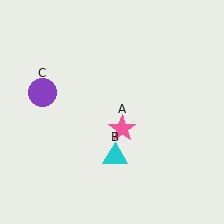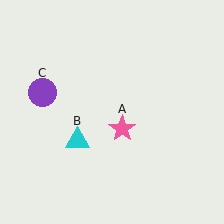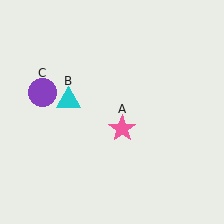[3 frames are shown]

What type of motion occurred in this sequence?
The cyan triangle (object B) rotated clockwise around the center of the scene.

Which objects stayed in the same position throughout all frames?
Pink star (object A) and purple circle (object C) remained stationary.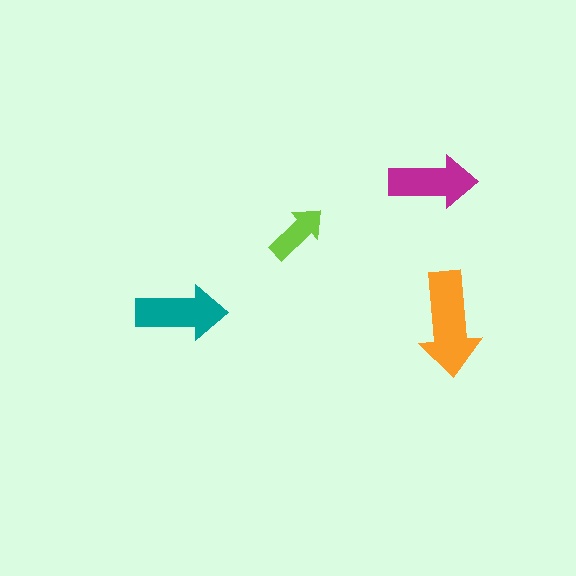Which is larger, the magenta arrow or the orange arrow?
The orange one.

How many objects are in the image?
There are 4 objects in the image.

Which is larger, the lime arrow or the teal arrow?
The teal one.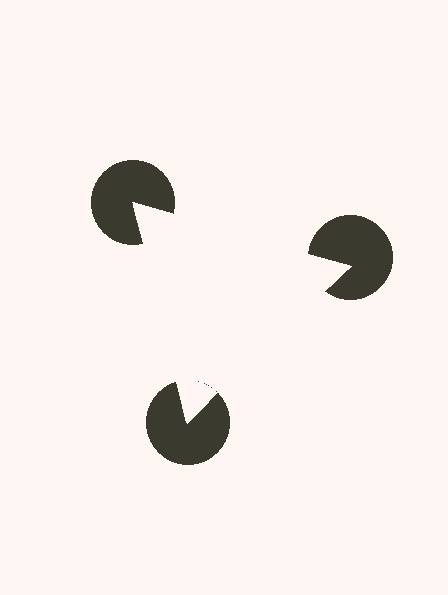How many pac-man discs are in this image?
There are 3 — one at each vertex of the illusory triangle.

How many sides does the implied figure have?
3 sides.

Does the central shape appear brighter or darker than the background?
It typically appears slightly brighter than the background, even though no actual brightness change is drawn.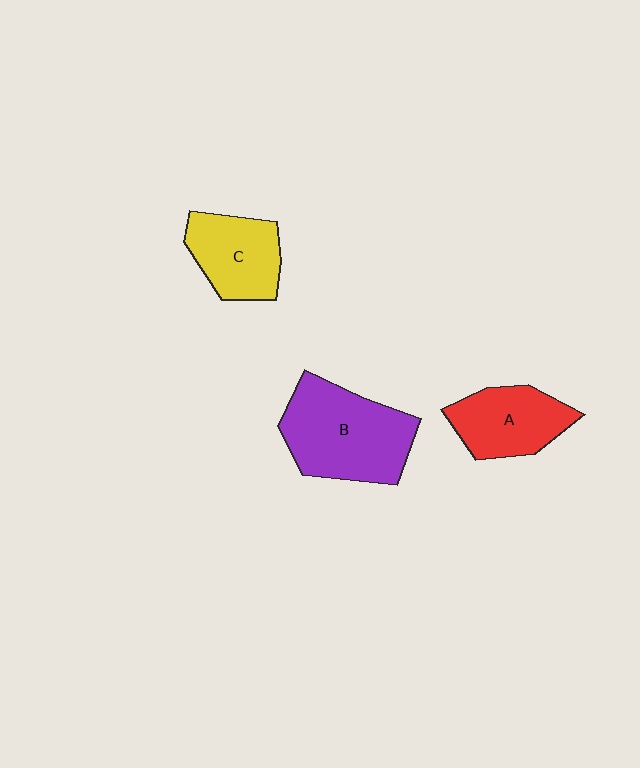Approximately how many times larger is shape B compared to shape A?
Approximately 1.5 times.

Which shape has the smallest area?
Shape C (yellow).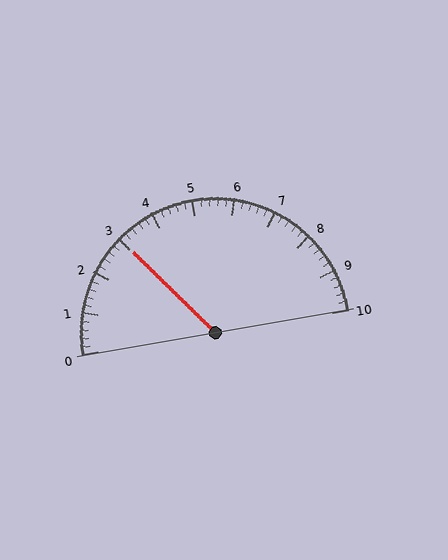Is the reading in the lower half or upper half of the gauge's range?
The reading is in the lower half of the range (0 to 10).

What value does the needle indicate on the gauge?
The needle indicates approximately 3.0.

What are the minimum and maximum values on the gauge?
The gauge ranges from 0 to 10.